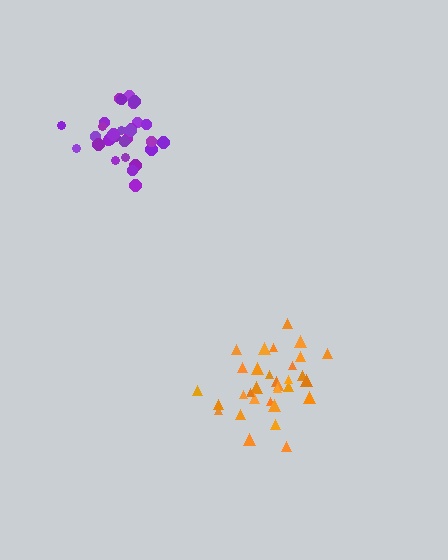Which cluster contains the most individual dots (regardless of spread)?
Orange (32).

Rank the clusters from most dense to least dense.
purple, orange.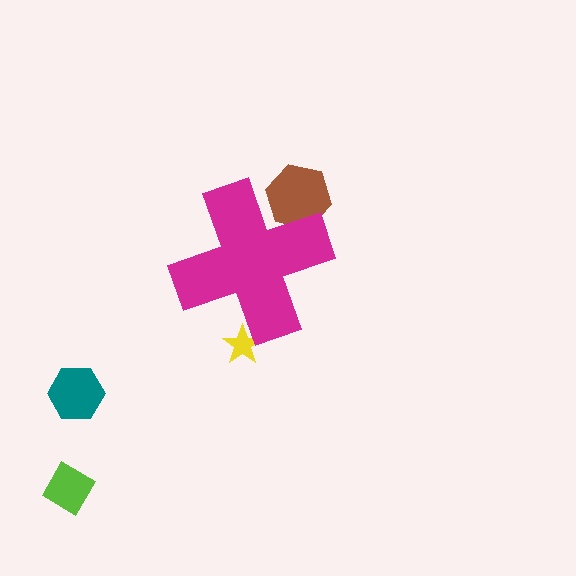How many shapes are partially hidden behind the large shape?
2 shapes are partially hidden.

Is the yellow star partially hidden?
Yes, the yellow star is partially hidden behind the magenta cross.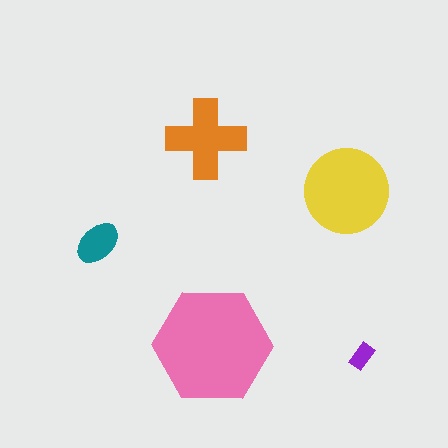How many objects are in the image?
There are 5 objects in the image.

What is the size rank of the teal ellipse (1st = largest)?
4th.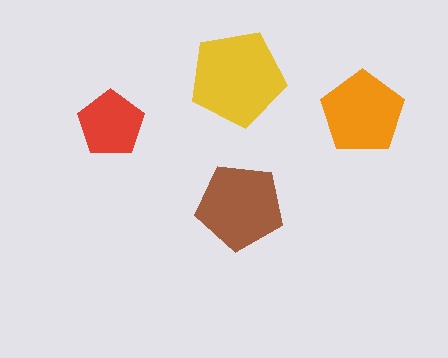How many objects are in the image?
There are 4 objects in the image.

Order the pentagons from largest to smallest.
the yellow one, the brown one, the orange one, the red one.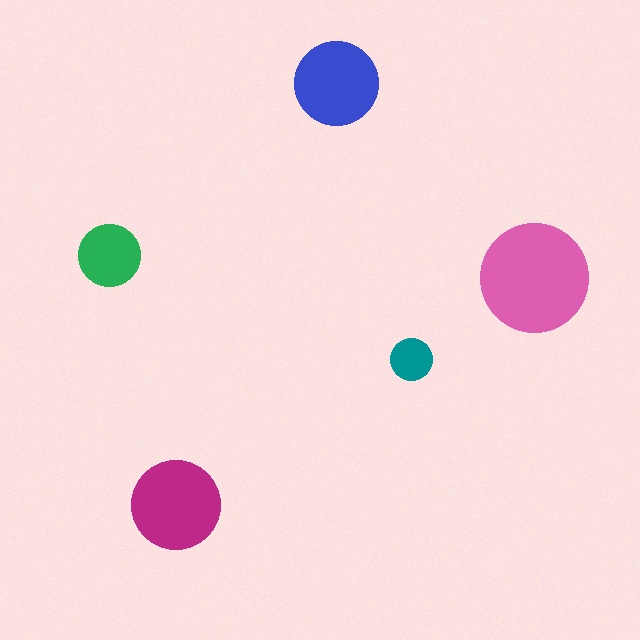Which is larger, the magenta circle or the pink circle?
The pink one.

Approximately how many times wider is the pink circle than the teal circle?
About 2.5 times wider.